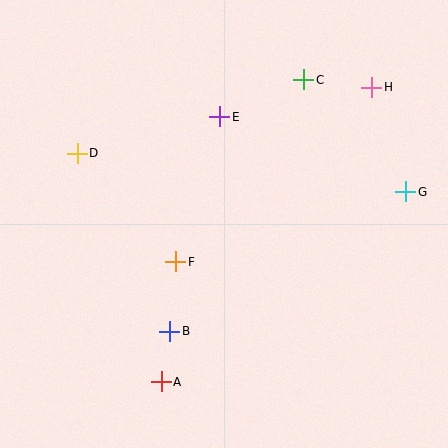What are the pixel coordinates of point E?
Point E is at (220, 117).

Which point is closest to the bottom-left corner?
Point A is closest to the bottom-left corner.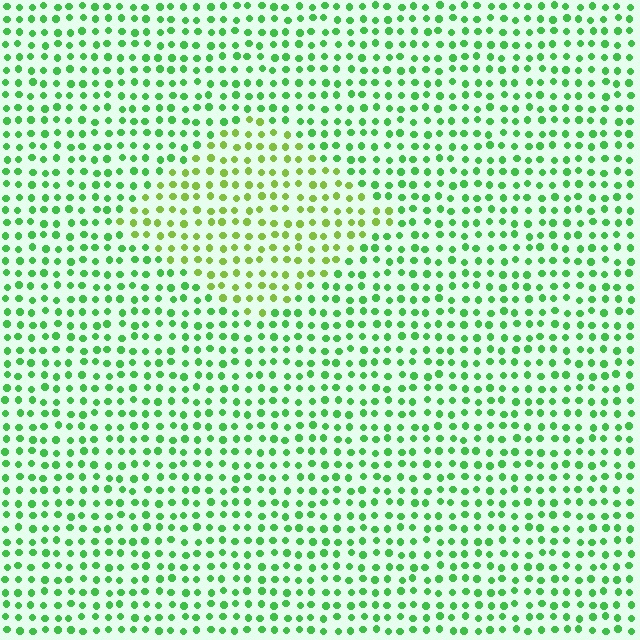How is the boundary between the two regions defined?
The boundary is defined purely by a slight shift in hue (about 35 degrees). Spacing, size, and orientation are identical on both sides.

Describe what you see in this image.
The image is filled with small green elements in a uniform arrangement. A diamond-shaped region is visible where the elements are tinted to a slightly different hue, forming a subtle color boundary.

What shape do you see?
I see a diamond.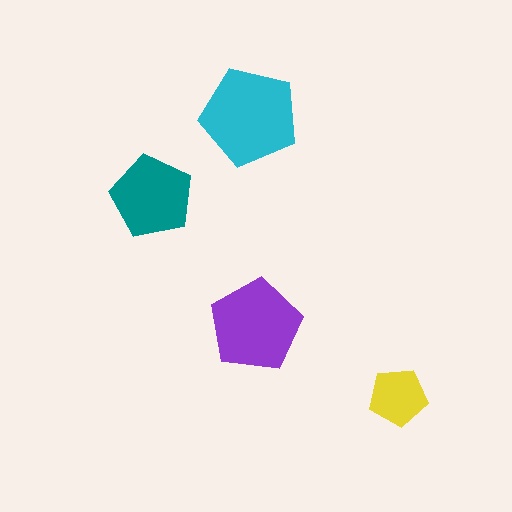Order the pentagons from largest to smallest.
the cyan one, the purple one, the teal one, the yellow one.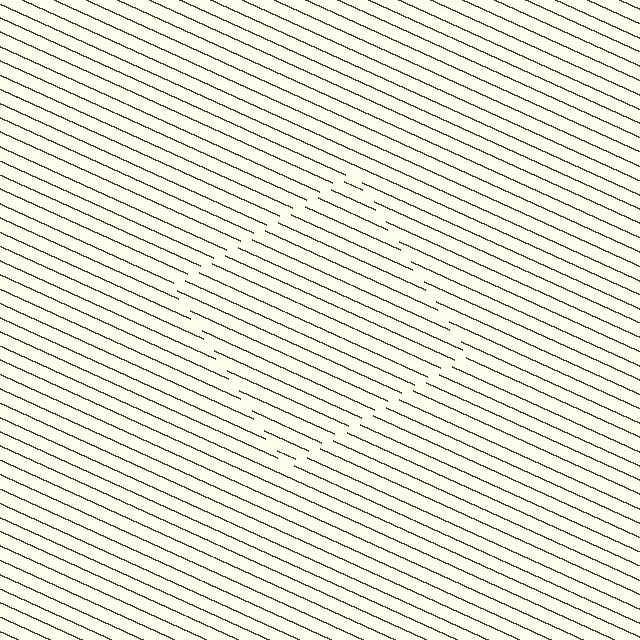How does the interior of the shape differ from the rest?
The interior of the shape contains the same grating, shifted by half a period — the contour is defined by the phase discontinuity where line-ends from the inner and outer gratings abut.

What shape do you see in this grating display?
An illusory square. The interior of the shape contains the same grating, shifted by half a period — the contour is defined by the phase discontinuity where line-ends from the inner and outer gratings abut.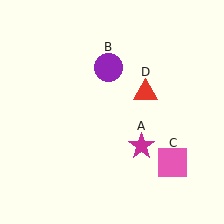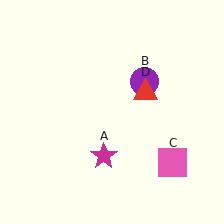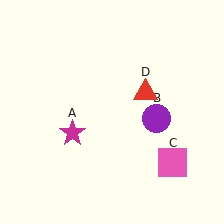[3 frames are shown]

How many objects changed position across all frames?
2 objects changed position: magenta star (object A), purple circle (object B).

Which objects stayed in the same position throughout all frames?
Pink square (object C) and red triangle (object D) remained stationary.